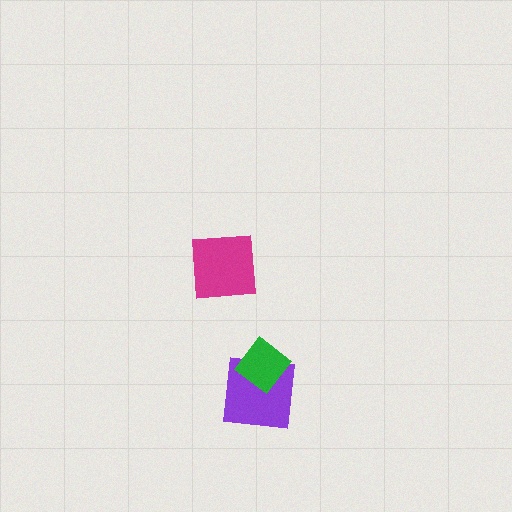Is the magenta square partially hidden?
No, no other shape covers it.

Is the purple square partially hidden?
Yes, it is partially covered by another shape.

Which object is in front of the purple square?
The green diamond is in front of the purple square.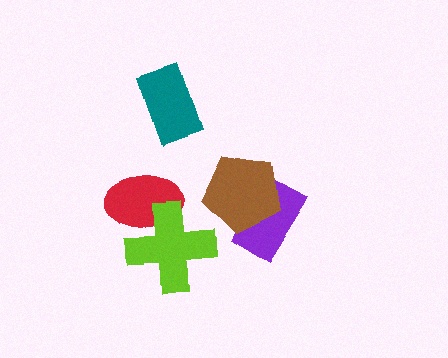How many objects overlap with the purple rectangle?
1 object overlaps with the purple rectangle.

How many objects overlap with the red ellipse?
1 object overlaps with the red ellipse.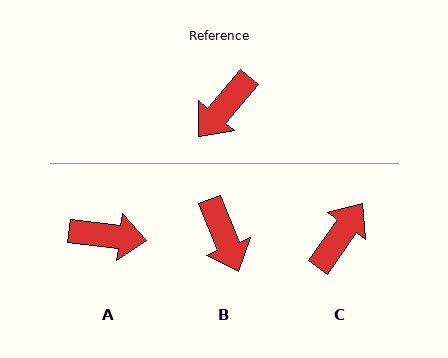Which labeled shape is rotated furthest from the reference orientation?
C, about 175 degrees away.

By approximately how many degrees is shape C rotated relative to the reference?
Approximately 175 degrees clockwise.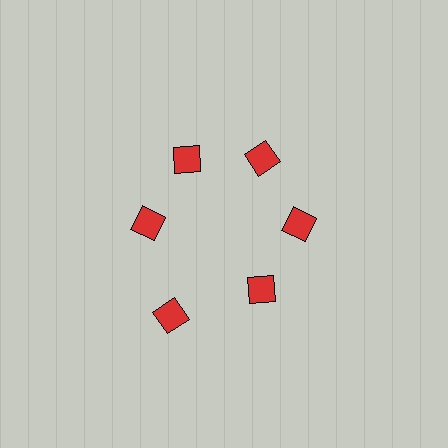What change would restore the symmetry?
The symmetry would be restored by moving it inward, back onto the ring so that all 6 diamonds sit at equal angles and equal distance from the center.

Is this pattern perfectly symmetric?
No. The 6 red diamonds are arranged in a ring, but one element near the 7 o'clock position is pushed outward from the center, breaking the 6-fold rotational symmetry.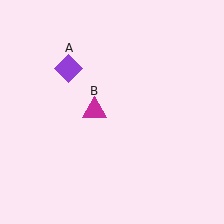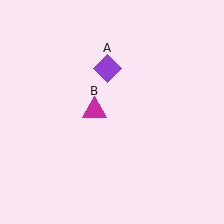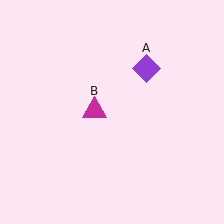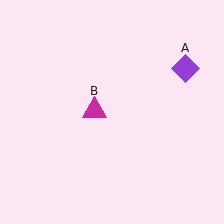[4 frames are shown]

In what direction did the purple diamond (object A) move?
The purple diamond (object A) moved right.